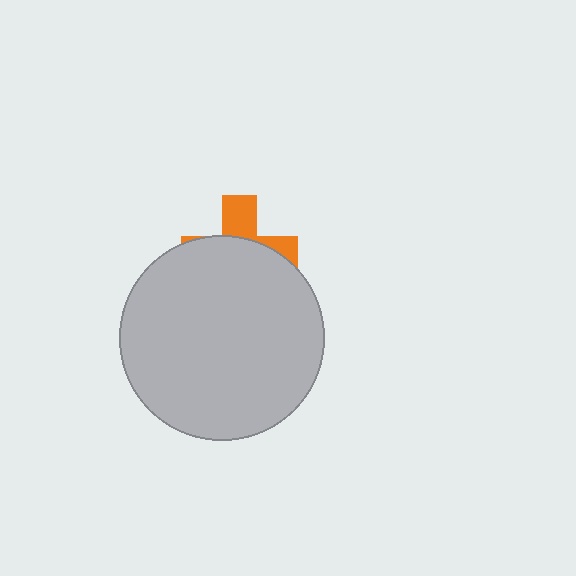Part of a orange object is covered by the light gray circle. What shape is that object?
It is a cross.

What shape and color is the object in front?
The object in front is a light gray circle.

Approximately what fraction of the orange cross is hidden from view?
Roughly 68% of the orange cross is hidden behind the light gray circle.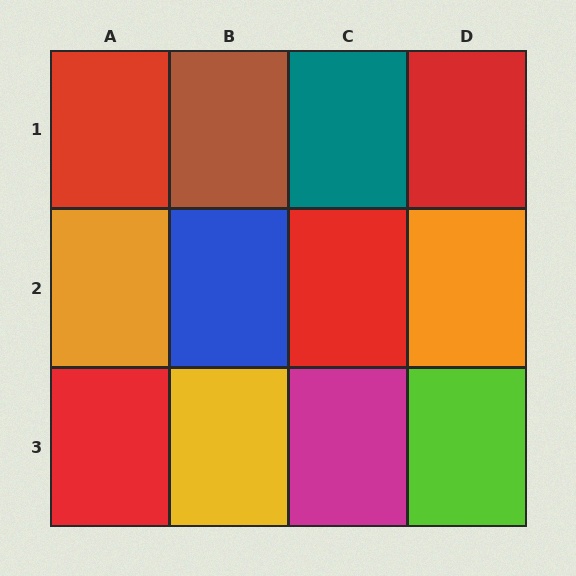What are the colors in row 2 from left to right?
Orange, blue, red, orange.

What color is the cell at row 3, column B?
Yellow.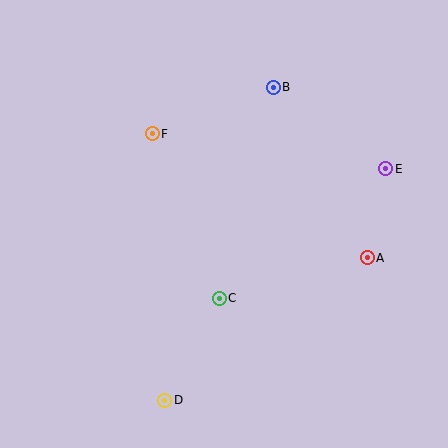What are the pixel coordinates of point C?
Point C is at (219, 298).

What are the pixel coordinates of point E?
Point E is at (386, 169).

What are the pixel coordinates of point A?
Point A is at (367, 258).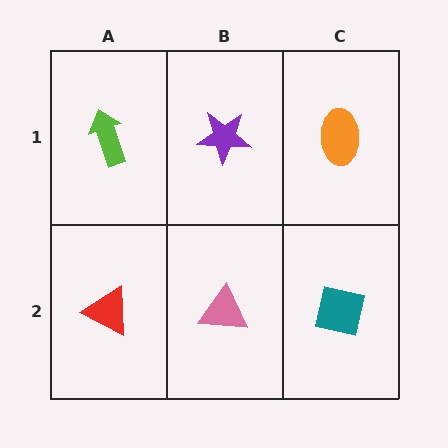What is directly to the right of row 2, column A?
A pink triangle.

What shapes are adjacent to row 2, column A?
A lime arrow (row 1, column A), a pink triangle (row 2, column B).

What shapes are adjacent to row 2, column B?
A purple star (row 1, column B), a red triangle (row 2, column A), a teal square (row 2, column C).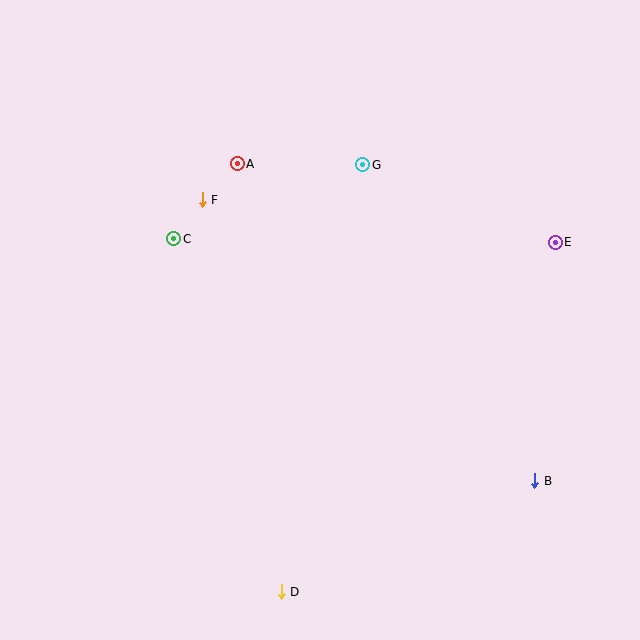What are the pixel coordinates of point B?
Point B is at (535, 481).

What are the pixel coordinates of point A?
Point A is at (237, 164).